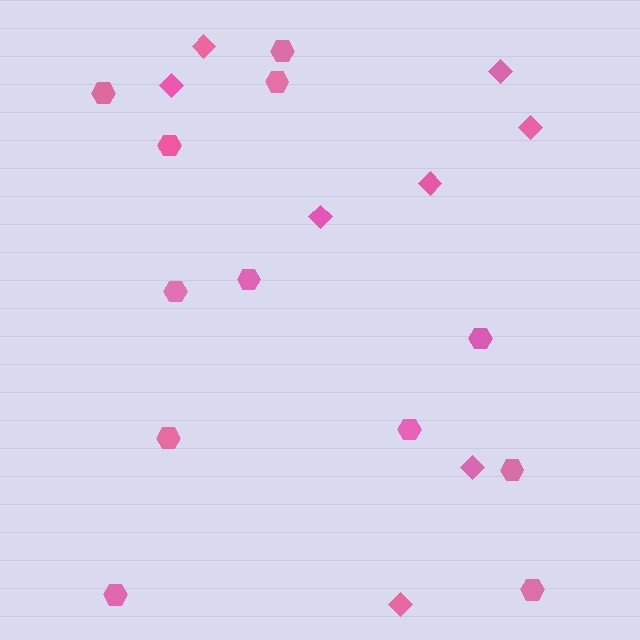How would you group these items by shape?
There are 2 groups: one group of hexagons (12) and one group of diamonds (8).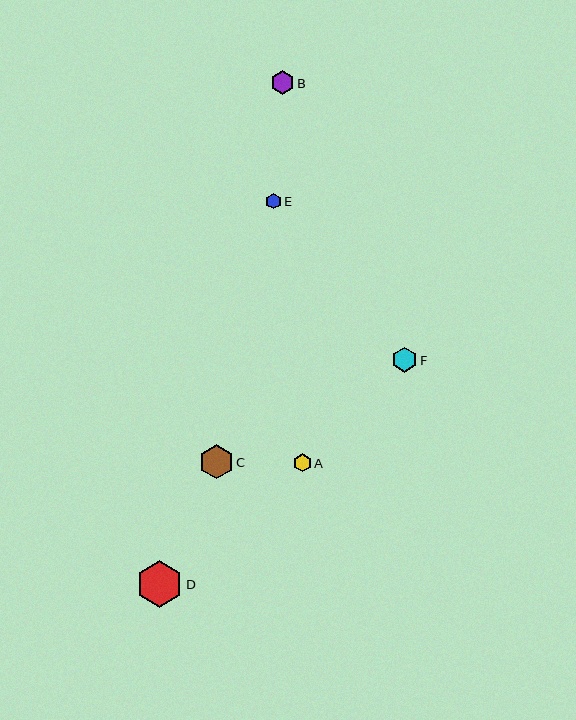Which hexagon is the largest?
Hexagon D is the largest with a size of approximately 46 pixels.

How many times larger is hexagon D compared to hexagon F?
Hexagon D is approximately 1.9 times the size of hexagon F.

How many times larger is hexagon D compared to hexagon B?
Hexagon D is approximately 2.0 times the size of hexagon B.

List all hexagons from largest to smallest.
From largest to smallest: D, C, F, B, A, E.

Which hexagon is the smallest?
Hexagon E is the smallest with a size of approximately 15 pixels.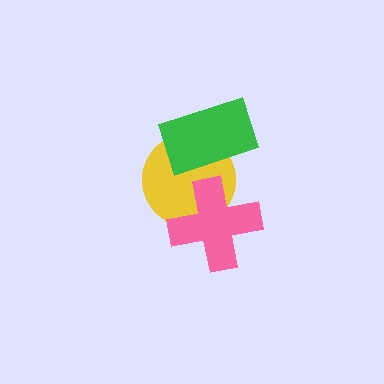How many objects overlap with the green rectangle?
1 object overlaps with the green rectangle.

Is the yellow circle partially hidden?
Yes, it is partially covered by another shape.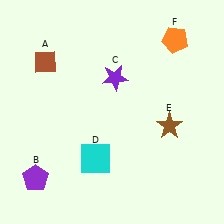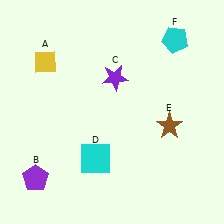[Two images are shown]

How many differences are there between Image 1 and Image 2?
There are 2 differences between the two images.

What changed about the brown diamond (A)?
In Image 1, A is brown. In Image 2, it changed to yellow.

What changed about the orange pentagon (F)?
In Image 1, F is orange. In Image 2, it changed to cyan.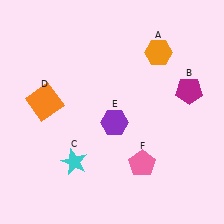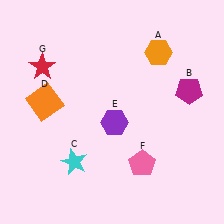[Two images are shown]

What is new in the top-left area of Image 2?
A red star (G) was added in the top-left area of Image 2.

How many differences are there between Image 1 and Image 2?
There is 1 difference between the two images.